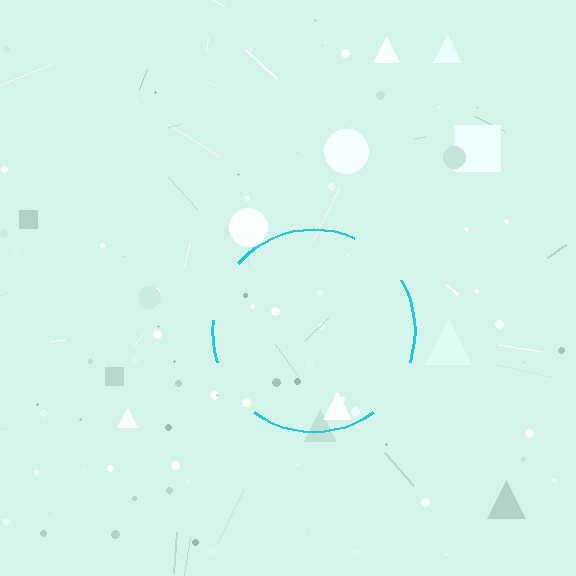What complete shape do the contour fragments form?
The contour fragments form a circle.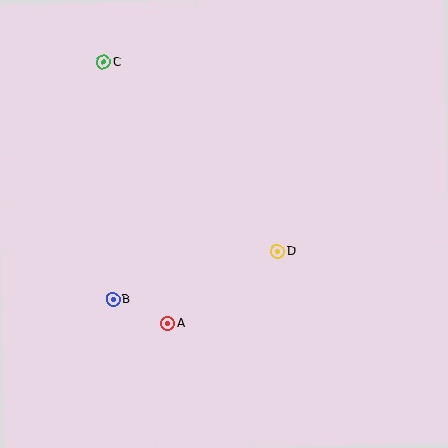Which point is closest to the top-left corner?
Point C is closest to the top-left corner.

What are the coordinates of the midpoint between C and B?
The midpoint between C and B is at (108, 181).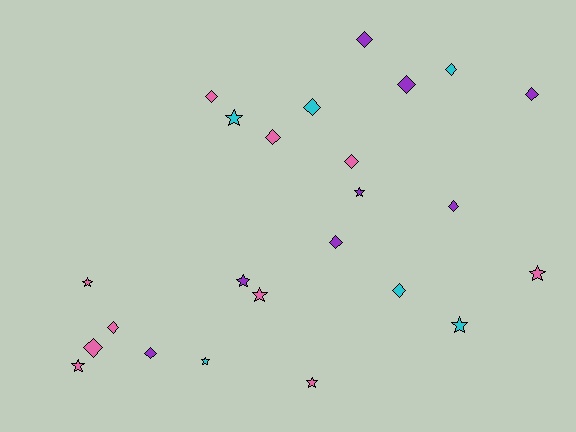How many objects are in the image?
There are 24 objects.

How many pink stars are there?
There are 5 pink stars.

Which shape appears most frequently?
Diamond, with 14 objects.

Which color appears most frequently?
Pink, with 10 objects.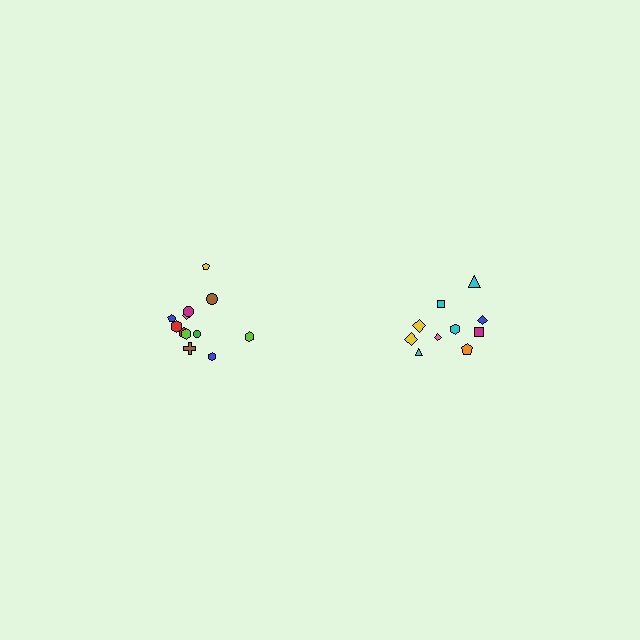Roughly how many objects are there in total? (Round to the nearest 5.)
Roughly 20 objects in total.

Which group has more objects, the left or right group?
The left group.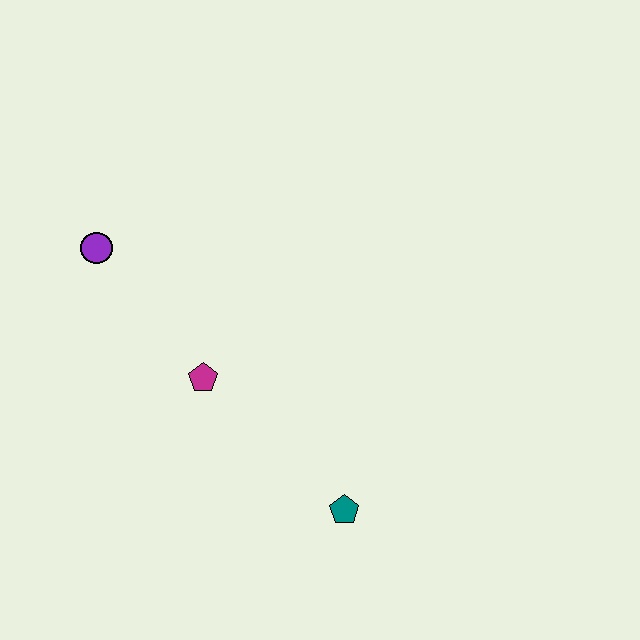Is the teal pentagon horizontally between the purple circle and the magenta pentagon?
No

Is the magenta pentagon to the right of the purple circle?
Yes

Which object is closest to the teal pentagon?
The magenta pentagon is closest to the teal pentagon.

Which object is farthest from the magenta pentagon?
The teal pentagon is farthest from the magenta pentagon.